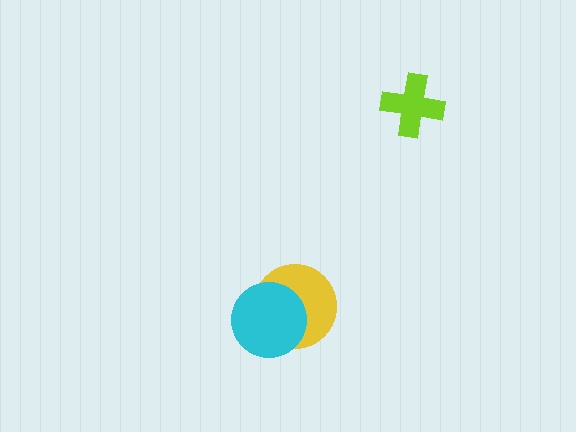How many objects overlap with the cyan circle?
1 object overlaps with the cyan circle.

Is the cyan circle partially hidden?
No, no other shape covers it.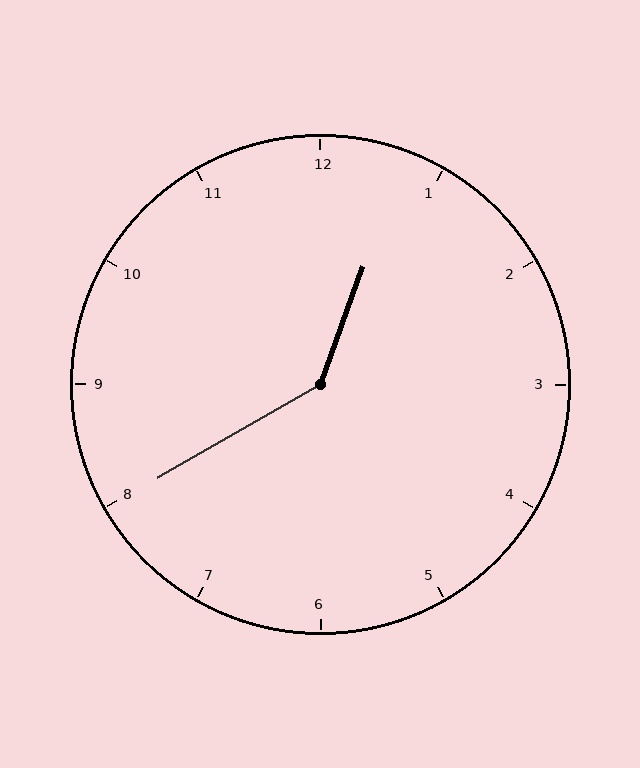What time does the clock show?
12:40.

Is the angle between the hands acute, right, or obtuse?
It is obtuse.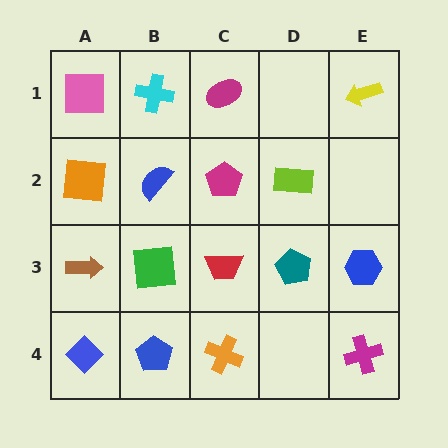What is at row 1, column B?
A cyan cross.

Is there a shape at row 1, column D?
No, that cell is empty.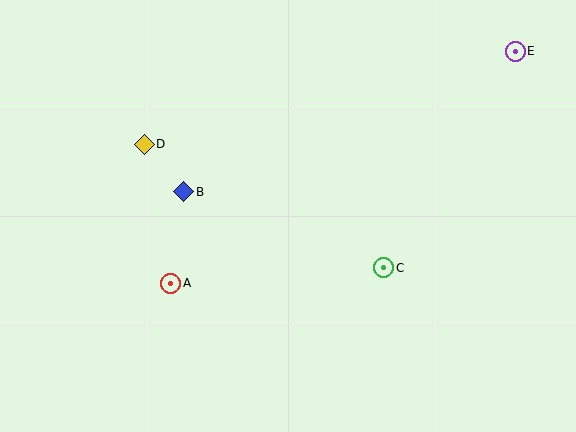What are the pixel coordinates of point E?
Point E is at (515, 51).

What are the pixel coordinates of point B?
Point B is at (184, 192).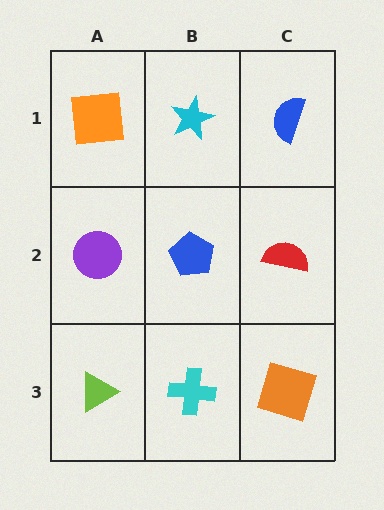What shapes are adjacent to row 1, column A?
A purple circle (row 2, column A), a cyan star (row 1, column B).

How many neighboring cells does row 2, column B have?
4.